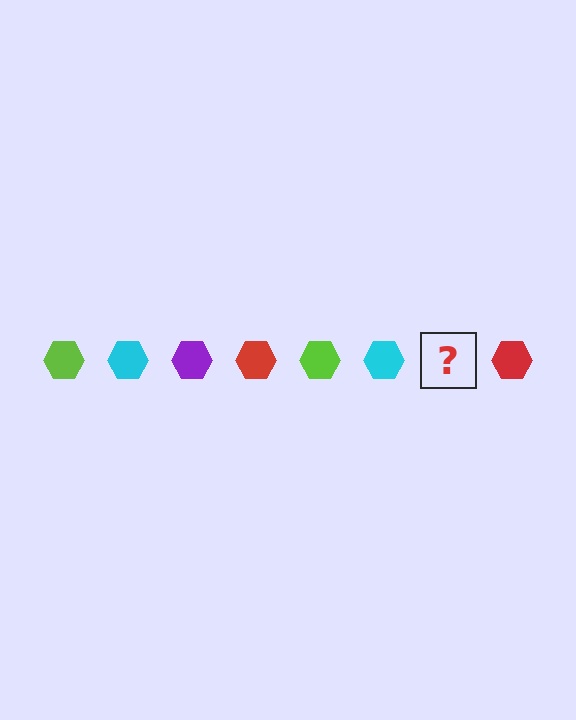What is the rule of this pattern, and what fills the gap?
The rule is that the pattern cycles through lime, cyan, purple, red hexagons. The gap should be filled with a purple hexagon.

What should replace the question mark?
The question mark should be replaced with a purple hexagon.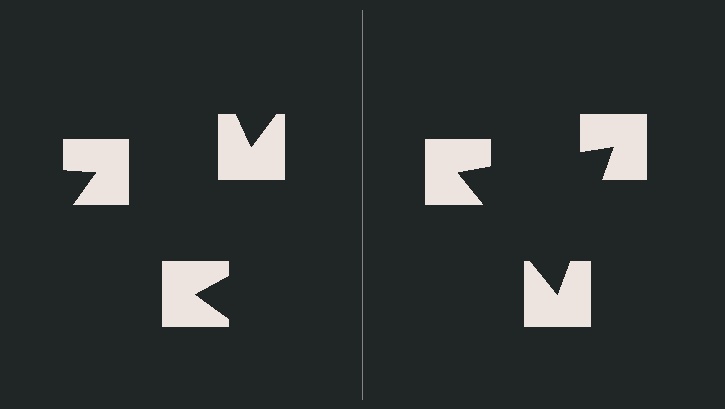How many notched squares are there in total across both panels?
6 — 3 on each side.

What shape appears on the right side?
An illusory triangle.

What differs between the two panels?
The notched squares are positioned identically on both sides; only the wedge orientations differ. On the right they align to a triangle; on the left they are misaligned.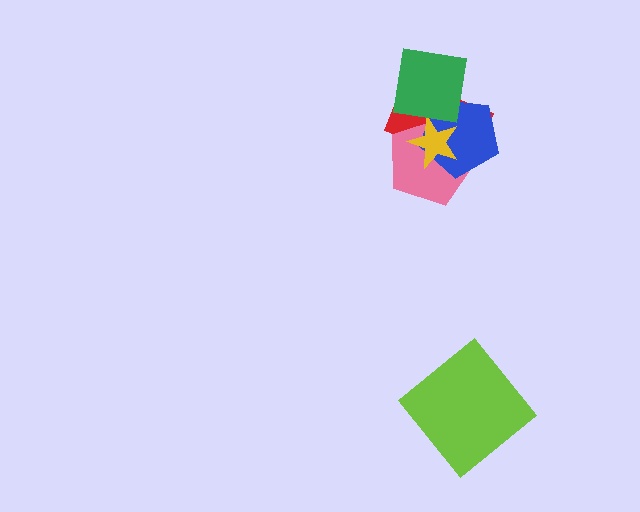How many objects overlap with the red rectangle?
4 objects overlap with the red rectangle.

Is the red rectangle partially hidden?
Yes, it is partially covered by another shape.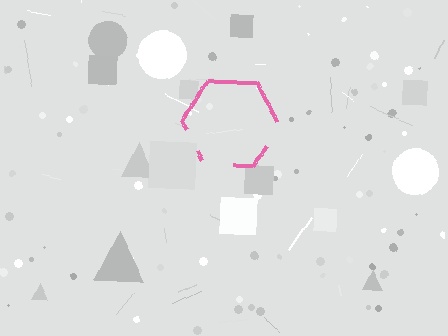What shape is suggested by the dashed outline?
The dashed outline suggests a hexagon.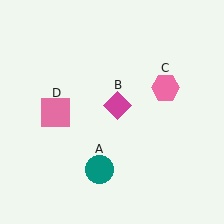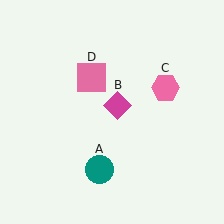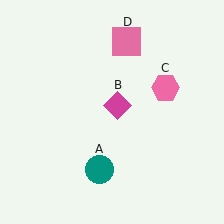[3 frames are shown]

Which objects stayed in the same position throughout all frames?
Teal circle (object A) and magenta diamond (object B) and pink hexagon (object C) remained stationary.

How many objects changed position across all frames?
1 object changed position: pink square (object D).